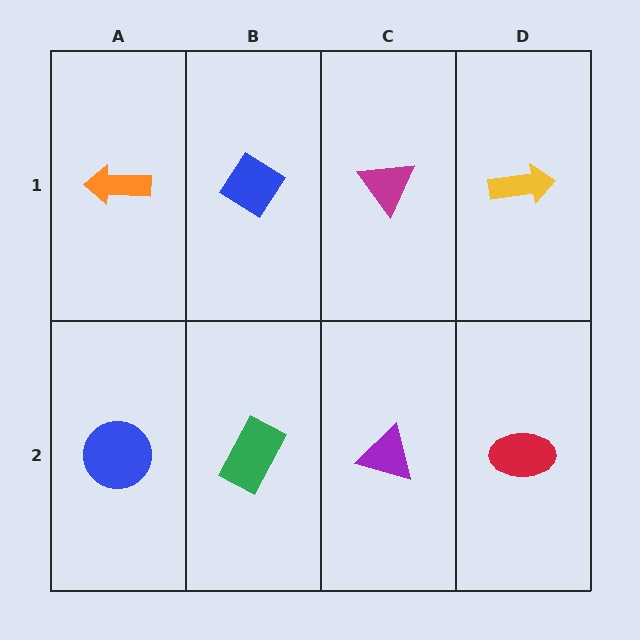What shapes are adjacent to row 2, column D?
A yellow arrow (row 1, column D), a purple triangle (row 2, column C).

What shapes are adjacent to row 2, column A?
An orange arrow (row 1, column A), a green rectangle (row 2, column B).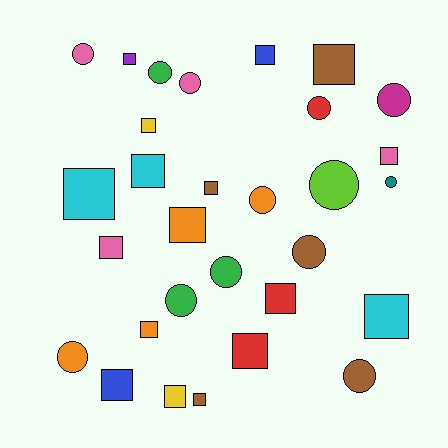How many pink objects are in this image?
There are 4 pink objects.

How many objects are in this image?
There are 30 objects.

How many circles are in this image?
There are 13 circles.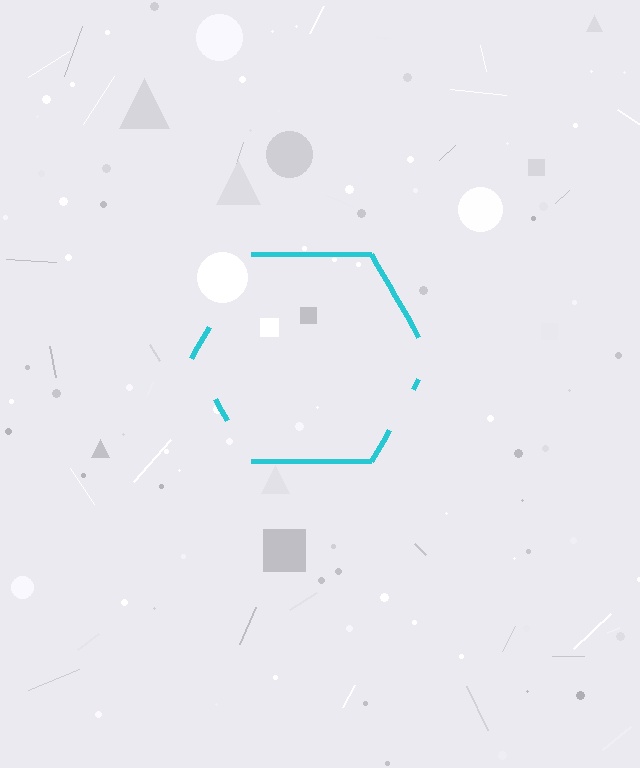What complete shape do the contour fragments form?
The contour fragments form a hexagon.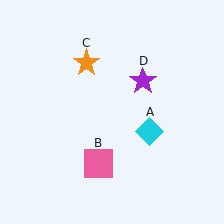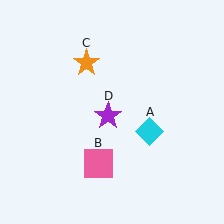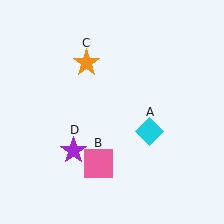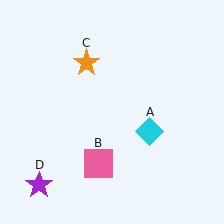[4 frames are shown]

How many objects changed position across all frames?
1 object changed position: purple star (object D).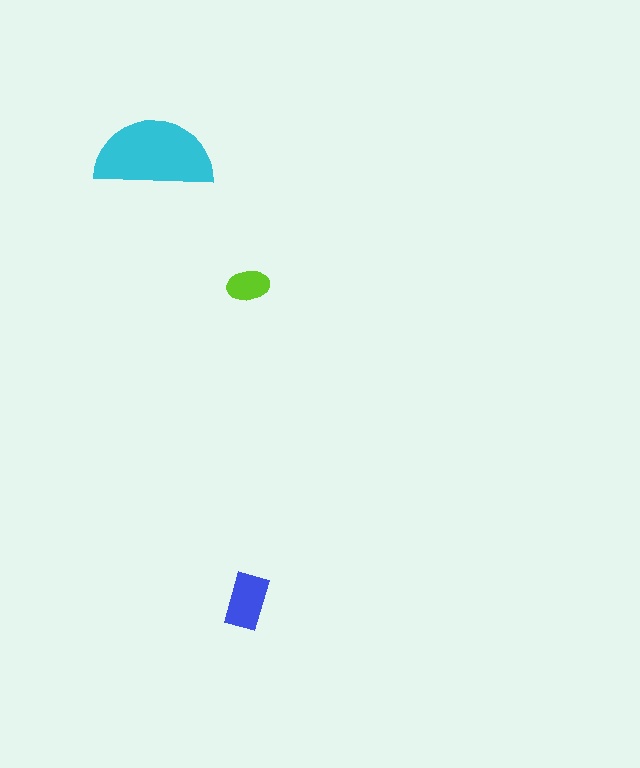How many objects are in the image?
There are 3 objects in the image.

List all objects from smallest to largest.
The lime ellipse, the blue rectangle, the cyan semicircle.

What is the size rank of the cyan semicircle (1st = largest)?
1st.